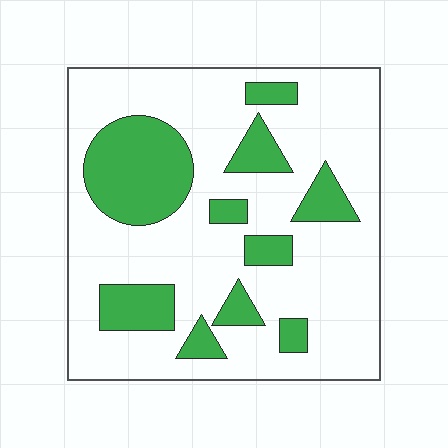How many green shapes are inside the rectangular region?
10.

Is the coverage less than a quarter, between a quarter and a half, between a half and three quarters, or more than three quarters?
Between a quarter and a half.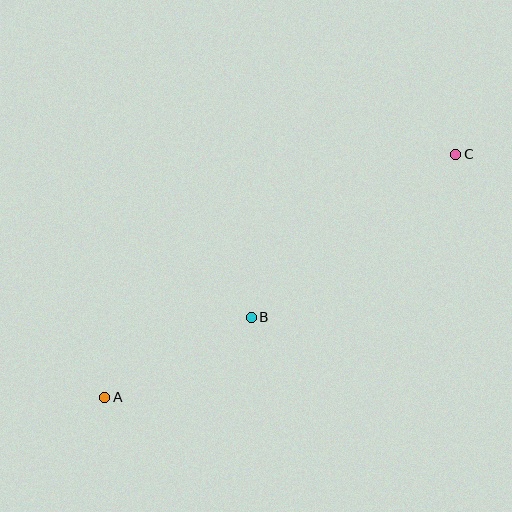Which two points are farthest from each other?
Points A and C are farthest from each other.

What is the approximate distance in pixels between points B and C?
The distance between B and C is approximately 262 pixels.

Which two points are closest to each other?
Points A and B are closest to each other.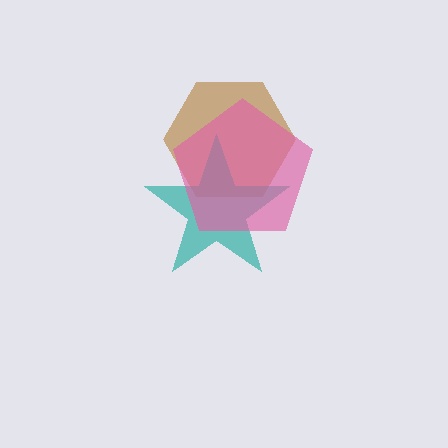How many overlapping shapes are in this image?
There are 3 overlapping shapes in the image.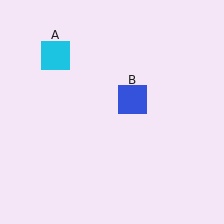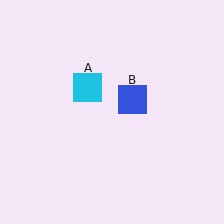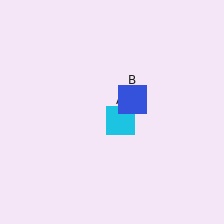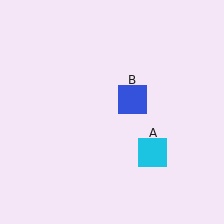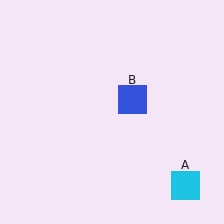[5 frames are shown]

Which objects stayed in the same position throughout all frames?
Blue square (object B) remained stationary.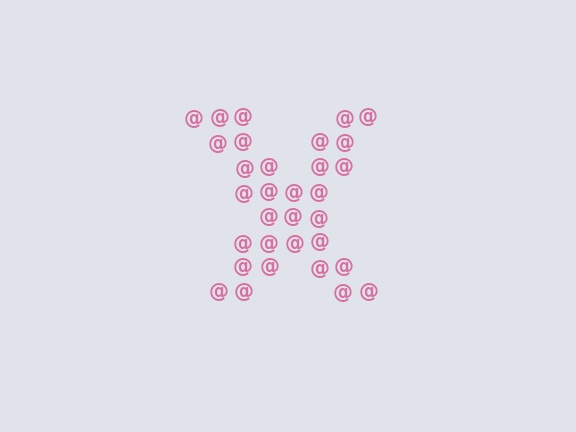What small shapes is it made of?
It is made of small at signs.